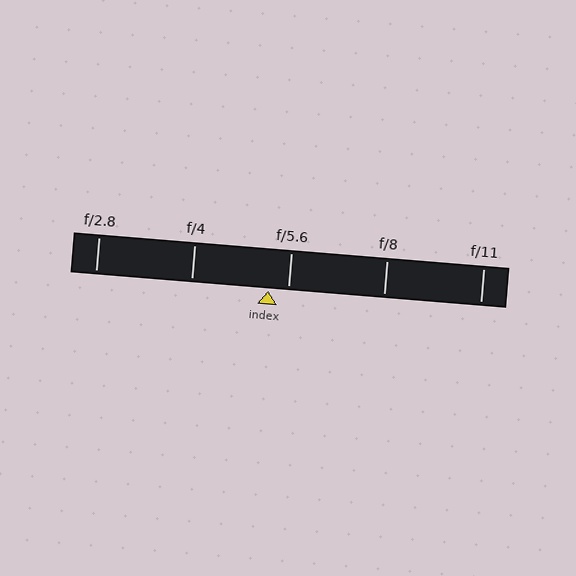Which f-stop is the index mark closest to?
The index mark is closest to f/5.6.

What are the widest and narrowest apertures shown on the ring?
The widest aperture shown is f/2.8 and the narrowest is f/11.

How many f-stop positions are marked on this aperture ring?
There are 5 f-stop positions marked.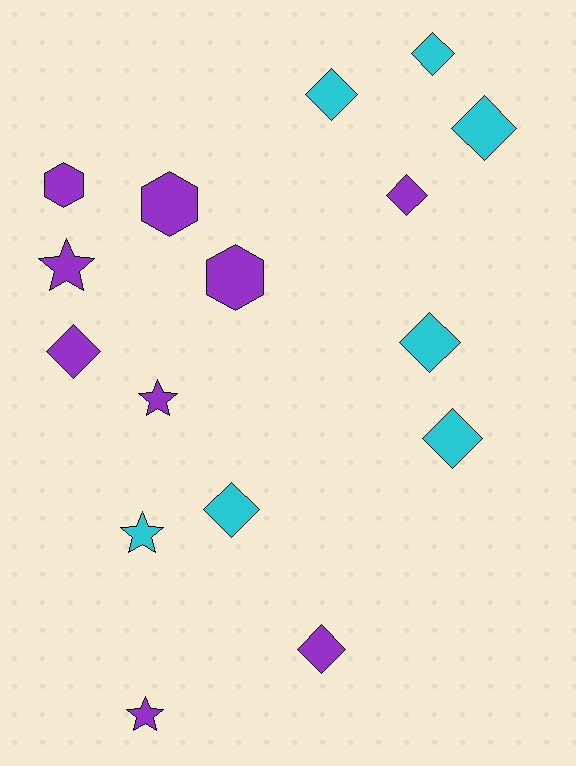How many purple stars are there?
There are 3 purple stars.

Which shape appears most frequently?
Diamond, with 9 objects.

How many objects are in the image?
There are 16 objects.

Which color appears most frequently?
Purple, with 9 objects.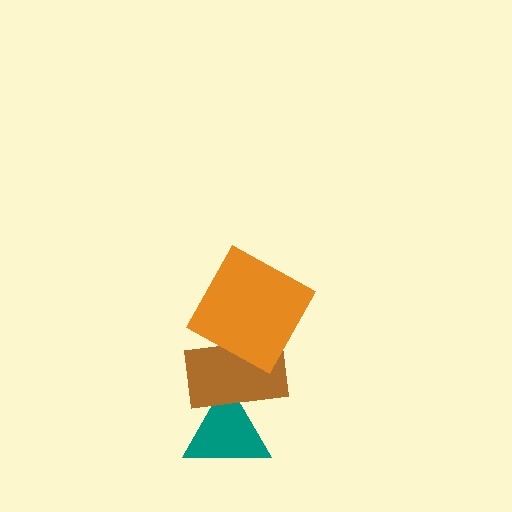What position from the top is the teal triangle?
The teal triangle is 3rd from the top.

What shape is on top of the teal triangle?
The brown rectangle is on top of the teal triangle.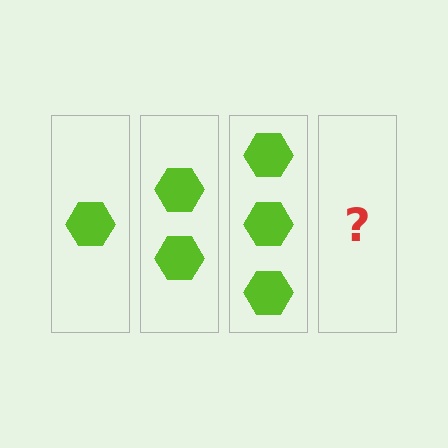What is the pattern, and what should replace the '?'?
The pattern is that each step adds one more hexagon. The '?' should be 4 hexagons.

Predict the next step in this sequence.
The next step is 4 hexagons.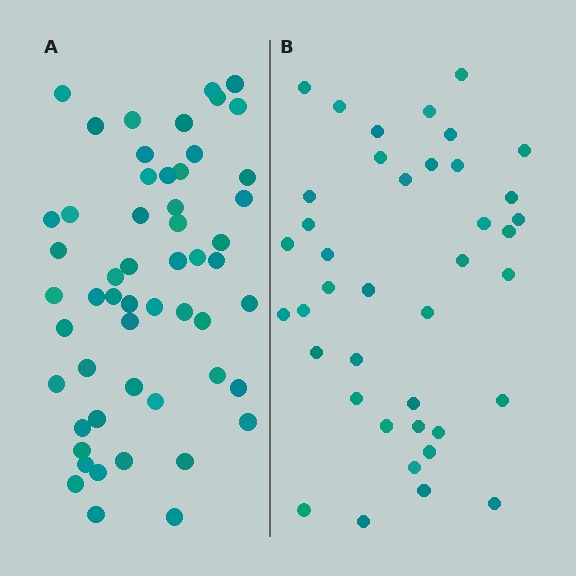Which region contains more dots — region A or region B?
Region A (the left region) has more dots.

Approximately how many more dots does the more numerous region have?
Region A has approximately 15 more dots than region B.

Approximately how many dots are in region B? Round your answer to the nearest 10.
About 40 dots.